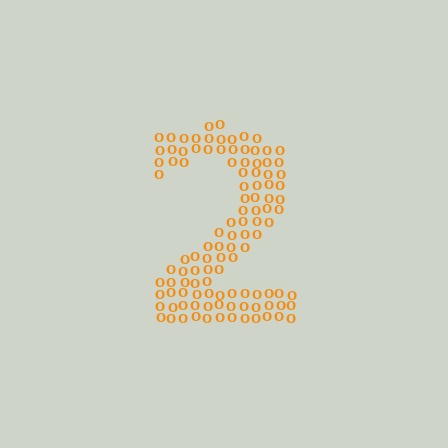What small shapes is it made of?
It is made of small letter O's.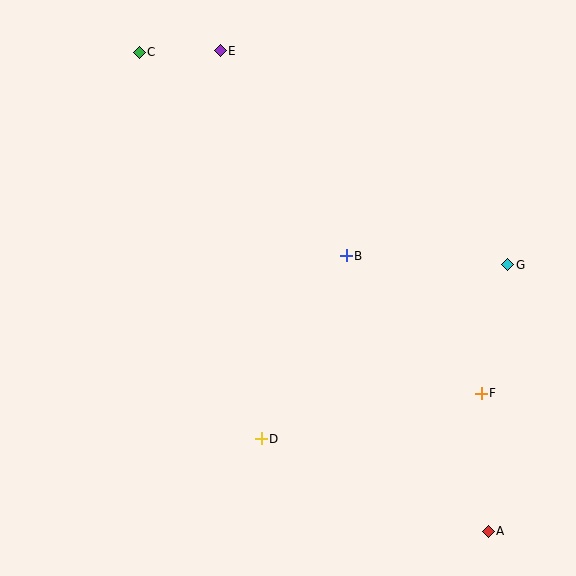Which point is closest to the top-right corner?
Point G is closest to the top-right corner.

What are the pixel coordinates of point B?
Point B is at (346, 256).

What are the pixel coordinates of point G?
Point G is at (508, 264).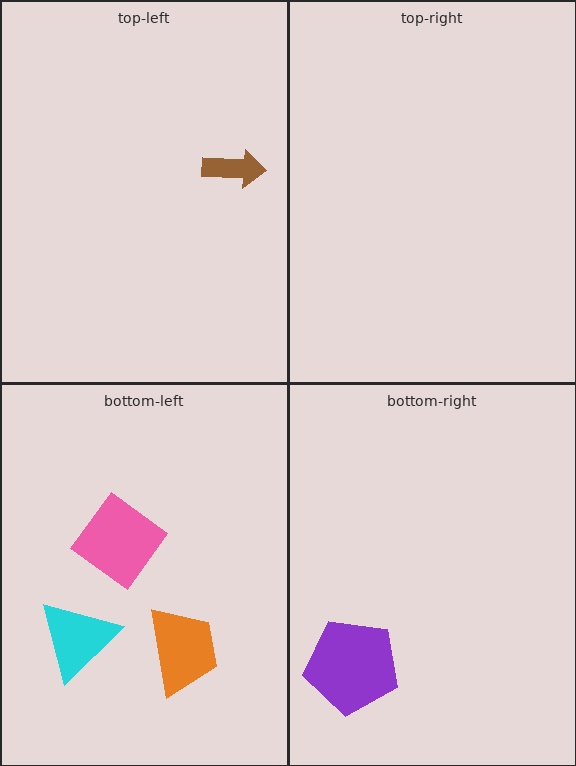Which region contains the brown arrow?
The top-left region.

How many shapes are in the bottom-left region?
3.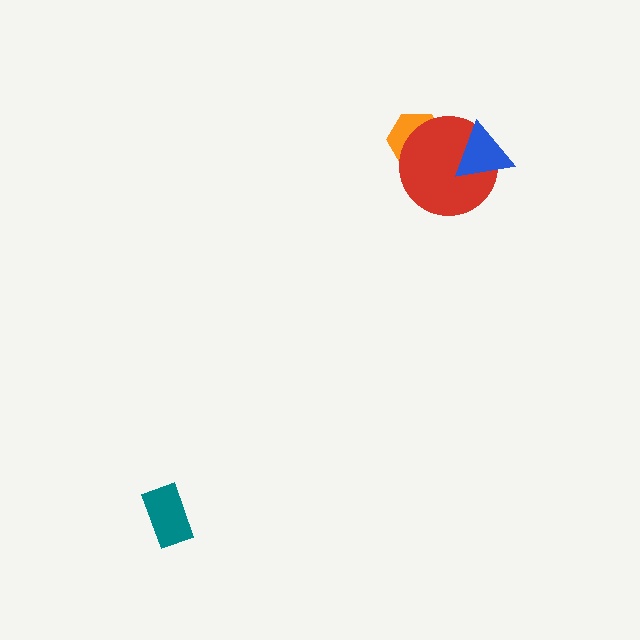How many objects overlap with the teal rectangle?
0 objects overlap with the teal rectangle.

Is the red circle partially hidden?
Yes, it is partially covered by another shape.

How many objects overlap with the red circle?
2 objects overlap with the red circle.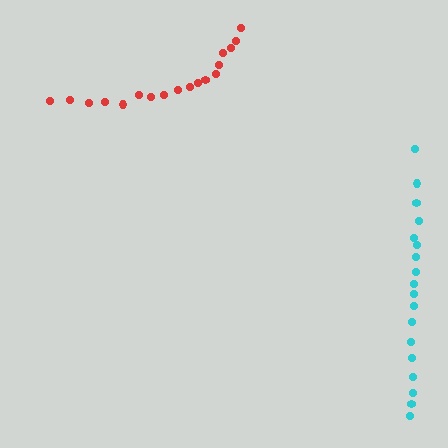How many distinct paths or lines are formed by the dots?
There are 2 distinct paths.